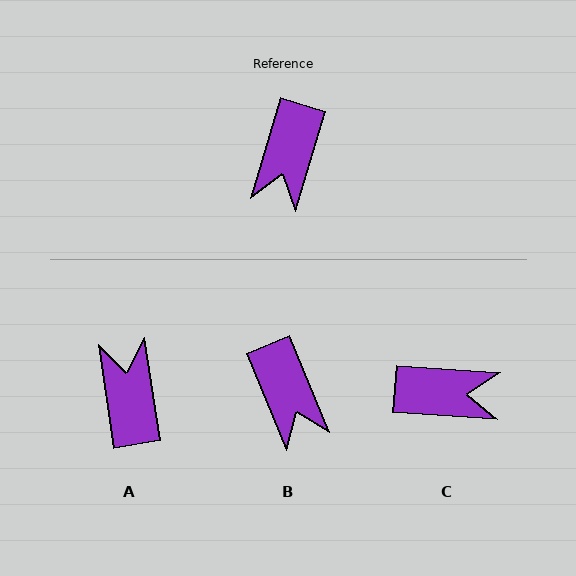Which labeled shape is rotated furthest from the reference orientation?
A, about 155 degrees away.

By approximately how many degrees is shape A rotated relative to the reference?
Approximately 155 degrees clockwise.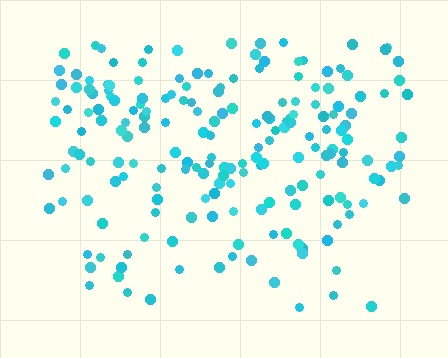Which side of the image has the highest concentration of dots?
The top.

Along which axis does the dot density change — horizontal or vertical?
Vertical.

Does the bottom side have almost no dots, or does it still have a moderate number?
Still a moderate number, just noticeably fewer than the top.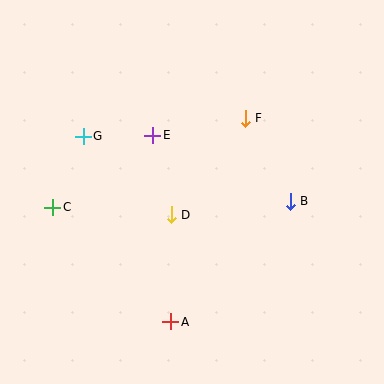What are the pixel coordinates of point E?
Point E is at (153, 135).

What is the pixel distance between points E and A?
The distance between E and A is 187 pixels.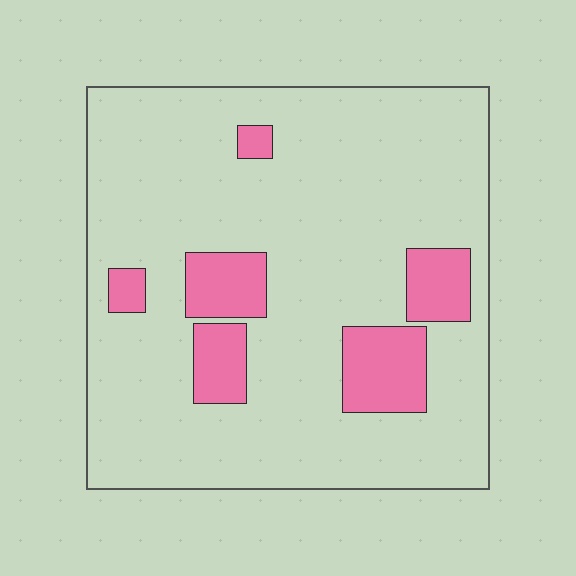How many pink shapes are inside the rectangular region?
6.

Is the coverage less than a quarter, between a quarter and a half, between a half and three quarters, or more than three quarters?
Less than a quarter.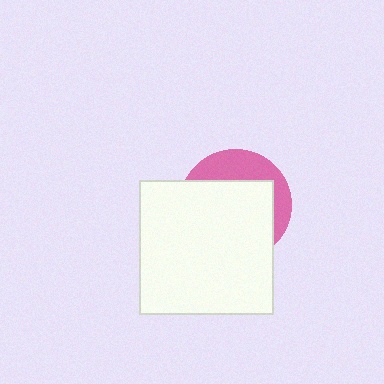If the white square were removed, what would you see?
You would see the complete pink circle.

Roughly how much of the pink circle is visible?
A small part of it is visible (roughly 31%).